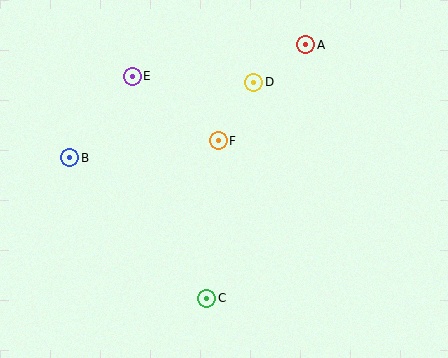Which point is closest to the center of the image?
Point F at (218, 141) is closest to the center.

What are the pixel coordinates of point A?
Point A is at (306, 45).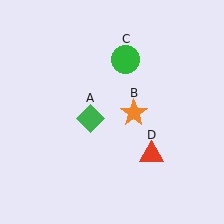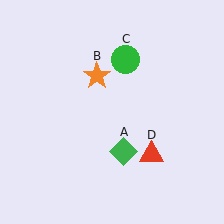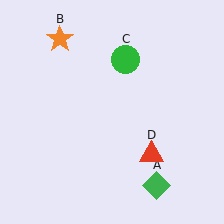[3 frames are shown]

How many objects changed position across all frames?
2 objects changed position: green diamond (object A), orange star (object B).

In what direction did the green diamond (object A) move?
The green diamond (object A) moved down and to the right.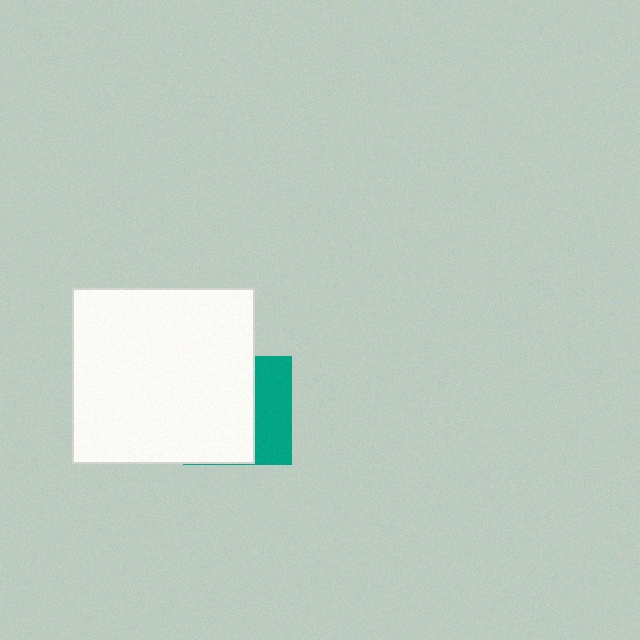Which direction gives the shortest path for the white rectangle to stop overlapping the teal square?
Moving left gives the shortest separation.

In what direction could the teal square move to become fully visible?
The teal square could move right. That would shift it out from behind the white rectangle entirely.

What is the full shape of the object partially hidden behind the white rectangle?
The partially hidden object is a teal square.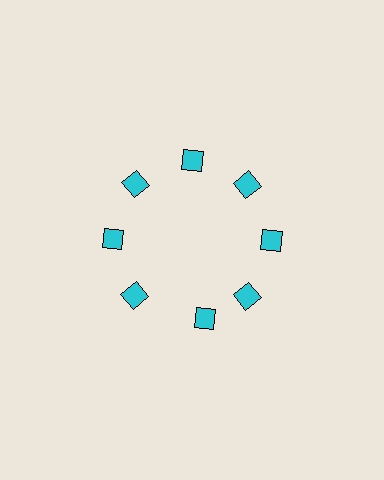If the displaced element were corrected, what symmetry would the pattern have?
It would have 8-fold rotational symmetry — the pattern would map onto itself every 45 degrees.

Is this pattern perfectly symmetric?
No. The 8 cyan squares are arranged in a ring, but one element near the 6 o'clock position is rotated out of alignment along the ring, breaking the 8-fold rotational symmetry.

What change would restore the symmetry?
The symmetry would be restored by rotating it back into even spacing with its neighbors so that all 8 squares sit at equal angles and equal distance from the center.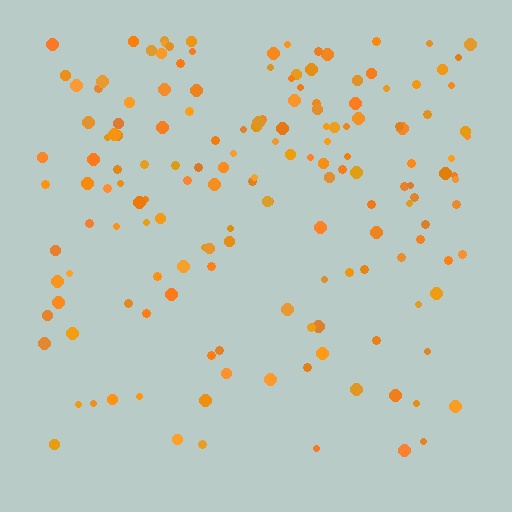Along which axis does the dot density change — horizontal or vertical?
Vertical.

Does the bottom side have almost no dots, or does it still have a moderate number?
Still a moderate number, just noticeably fewer than the top.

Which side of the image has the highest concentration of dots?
The top.